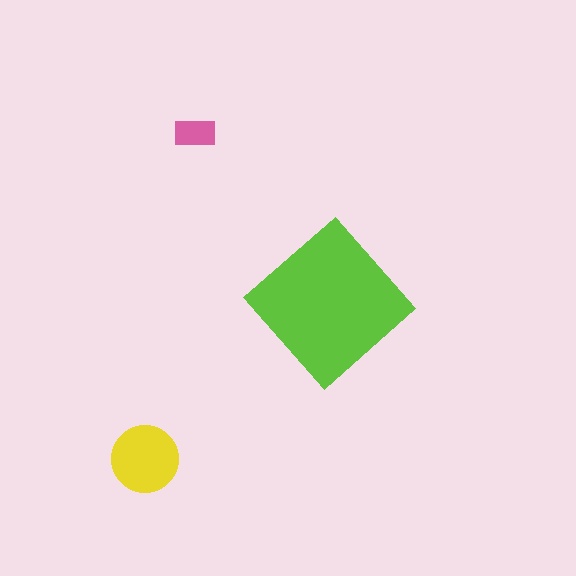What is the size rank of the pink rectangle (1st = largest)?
3rd.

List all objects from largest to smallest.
The lime diamond, the yellow circle, the pink rectangle.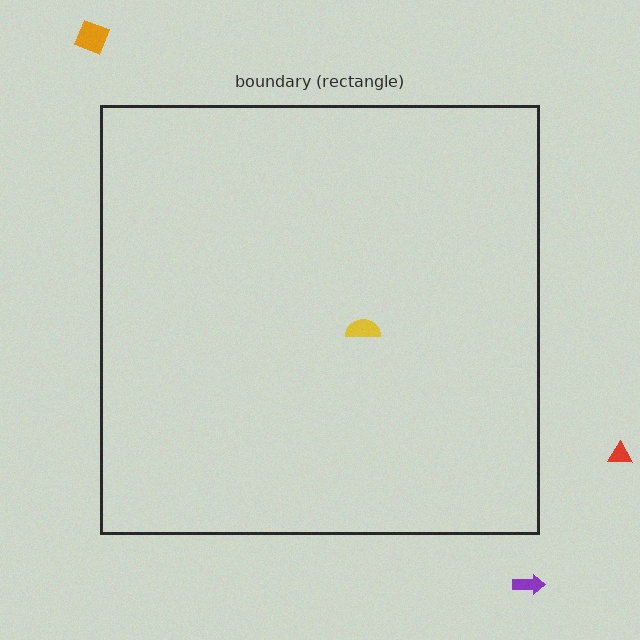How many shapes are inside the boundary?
1 inside, 3 outside.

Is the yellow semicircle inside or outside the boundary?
Inside.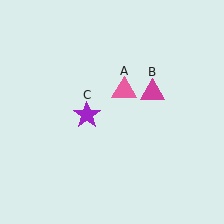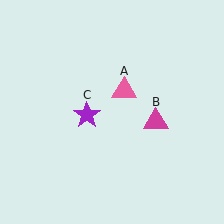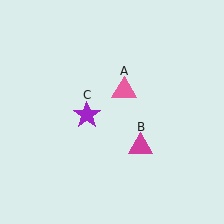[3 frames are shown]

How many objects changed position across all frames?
1 object changed position: magenta triangle (object B).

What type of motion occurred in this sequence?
The magenta triangle (object B) rotated clockwise around the center of the scene.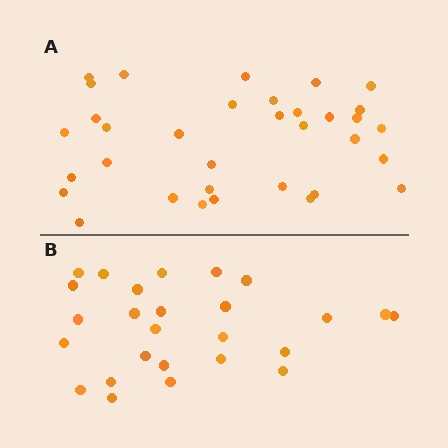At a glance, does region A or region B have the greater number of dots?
Region A (the top region) has more dots.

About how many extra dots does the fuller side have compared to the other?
Region A has roughly 8 or so more dots than region B.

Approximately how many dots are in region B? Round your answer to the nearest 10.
About 30 dots. (The exact count is 26, which rounds to 30.)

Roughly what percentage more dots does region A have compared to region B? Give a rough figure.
About 30% more.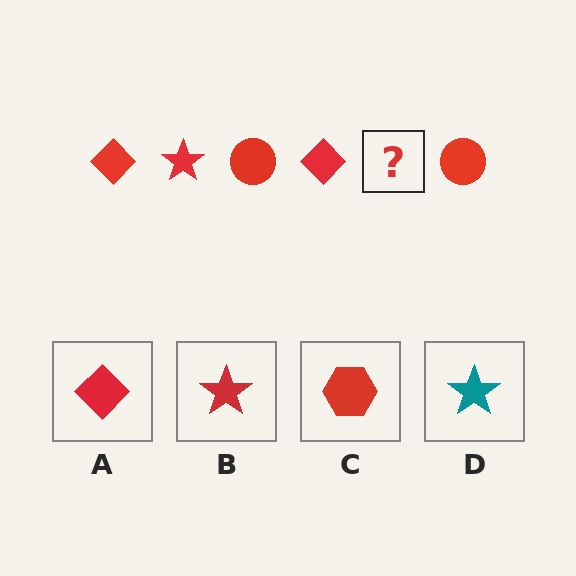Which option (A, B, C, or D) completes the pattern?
B.